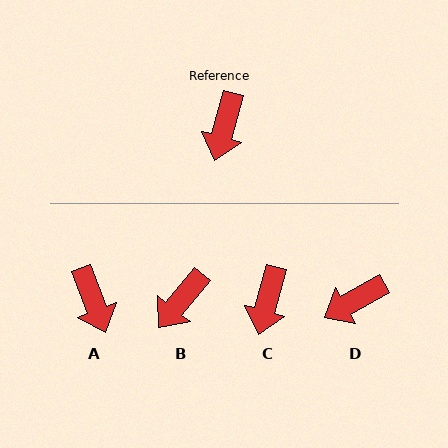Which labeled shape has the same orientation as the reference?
C.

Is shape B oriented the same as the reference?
No, it is off by about 24 degrees.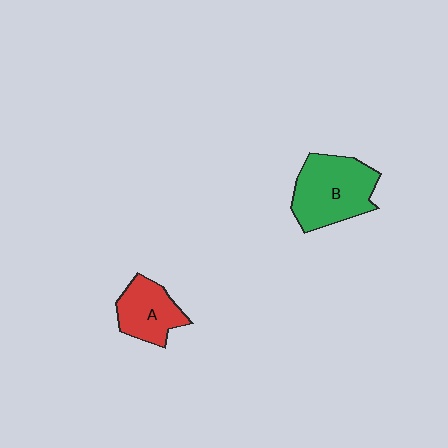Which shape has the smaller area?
Shape A (red).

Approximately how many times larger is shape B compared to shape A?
Approximately 1.5 times.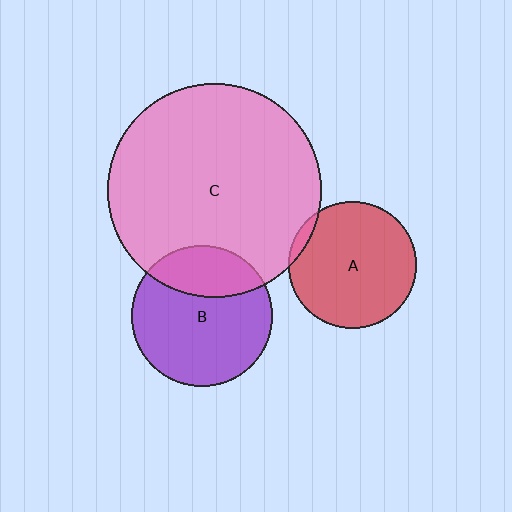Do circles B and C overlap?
Yes.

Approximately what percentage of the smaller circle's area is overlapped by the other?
Approximately 30%.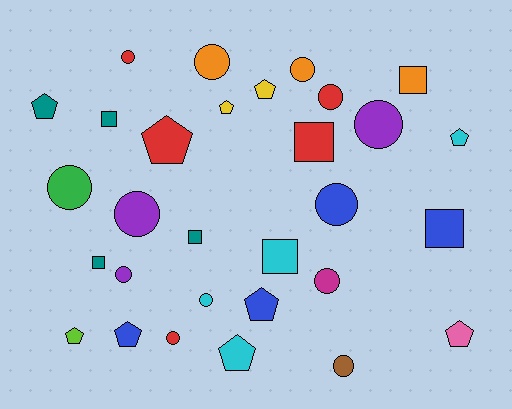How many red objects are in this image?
There are 5 red objects.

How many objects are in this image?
There are 30 objects.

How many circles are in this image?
There are 13 circles.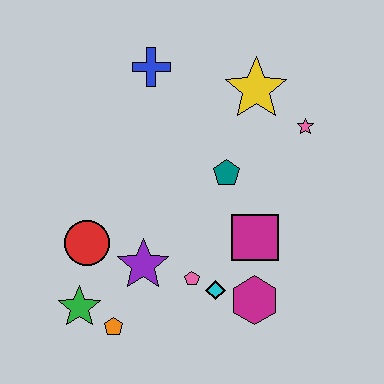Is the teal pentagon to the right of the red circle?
Yes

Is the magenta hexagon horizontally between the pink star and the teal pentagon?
Yes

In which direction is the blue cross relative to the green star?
The blue cross is above the green star.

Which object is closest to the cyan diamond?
The pink pentagon is closest to the cyan diamond.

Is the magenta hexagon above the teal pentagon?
No